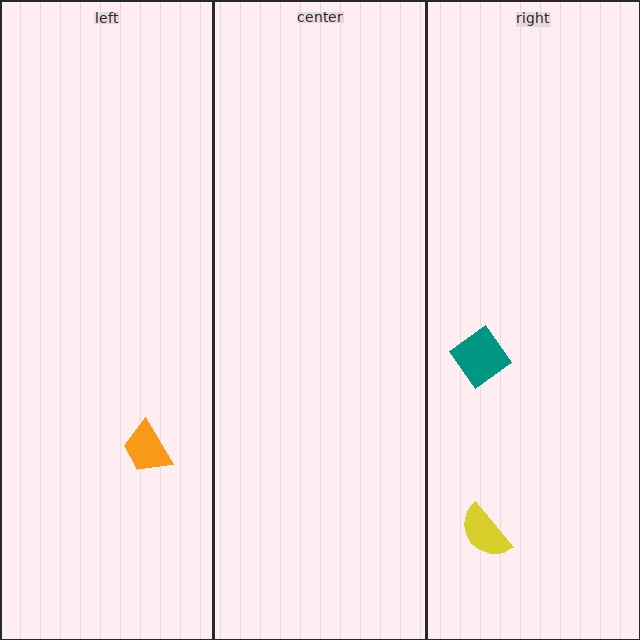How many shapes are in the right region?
2.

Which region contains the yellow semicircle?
The right region.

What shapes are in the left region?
The orange trapezoid.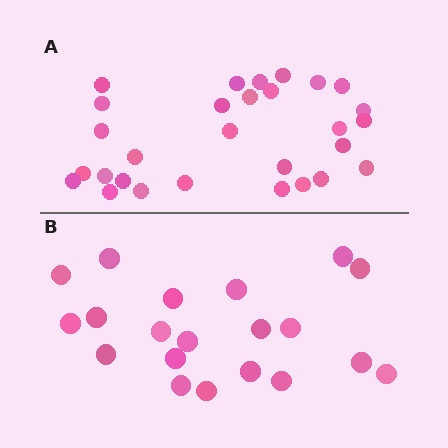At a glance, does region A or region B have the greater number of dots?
Region A (the top region) has more dots.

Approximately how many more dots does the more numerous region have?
Region A has roughly 8 or so more dots than region B.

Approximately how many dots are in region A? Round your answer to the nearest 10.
About 30 dots. (The exact count is 29, which rounds to 30.)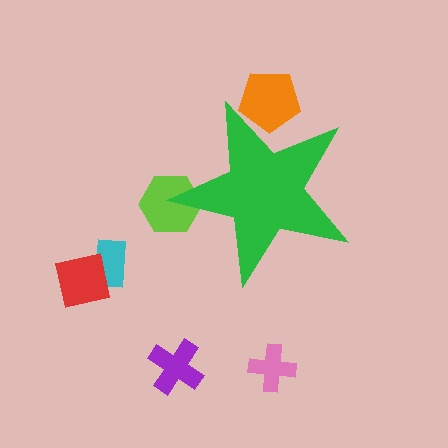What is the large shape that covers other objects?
A green star.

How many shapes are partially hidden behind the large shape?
2 shapes are partially hidden.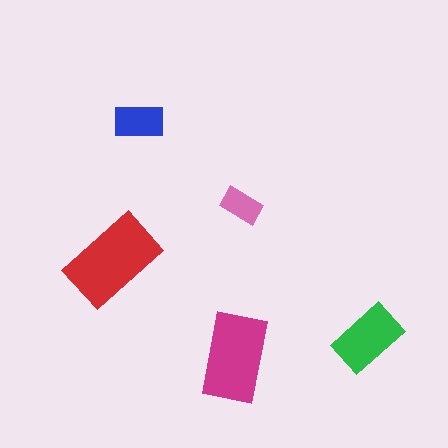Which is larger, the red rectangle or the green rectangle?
The red one.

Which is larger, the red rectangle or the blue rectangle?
The red one.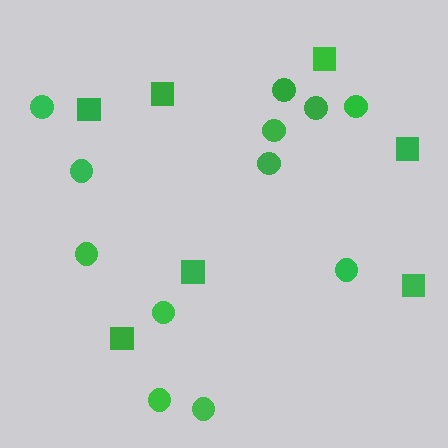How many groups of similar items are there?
There are 2 groups: one group of circles (12) and one group of squares (7).